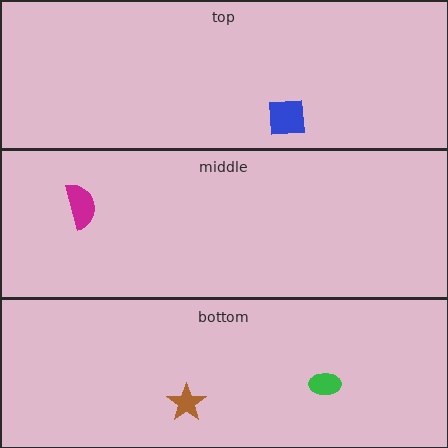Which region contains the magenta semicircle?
The middle region.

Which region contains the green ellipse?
The bottom region.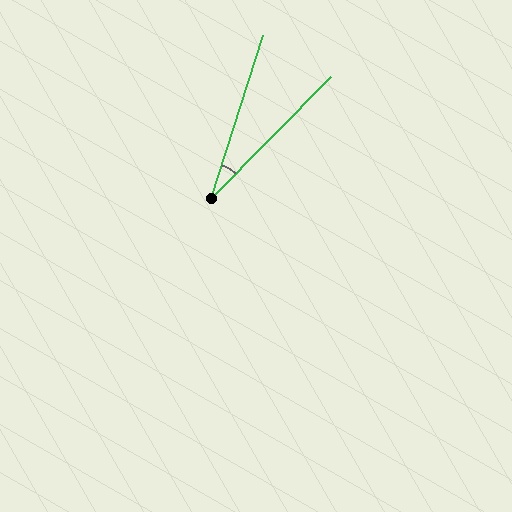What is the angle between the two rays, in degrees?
Approximately 27 degrees.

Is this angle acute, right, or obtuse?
It is acute.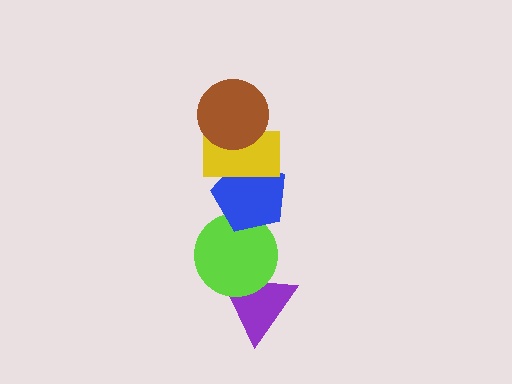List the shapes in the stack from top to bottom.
From top to bottom: the brown circle, the yellow rectangle, the blue pentagon, the lime circle, the purple triangle.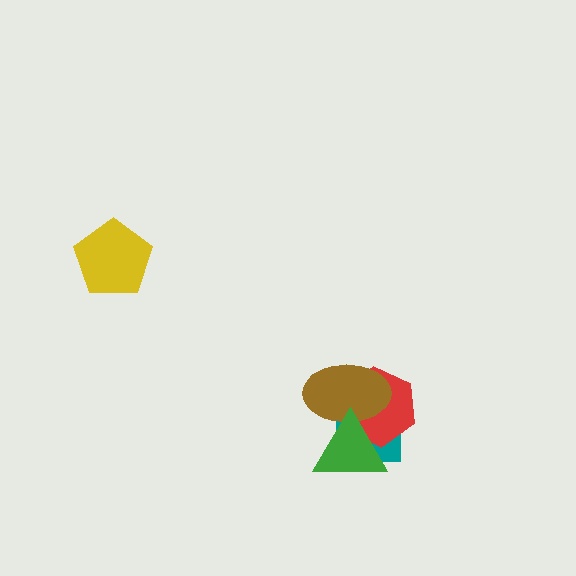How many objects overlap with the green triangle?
3 objects overlap with the green triangle.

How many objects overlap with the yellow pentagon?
0 objects overlap with the yellow pentagon.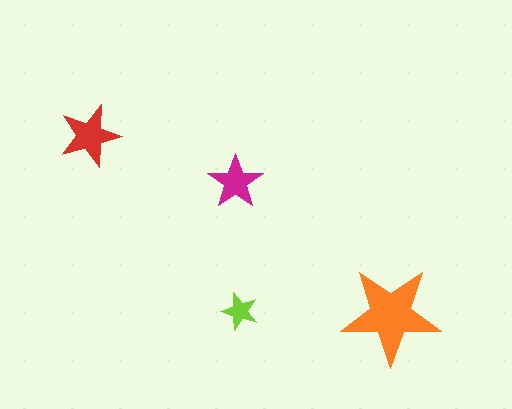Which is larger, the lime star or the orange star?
The orange one.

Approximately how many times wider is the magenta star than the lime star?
About 1.5 times wider.